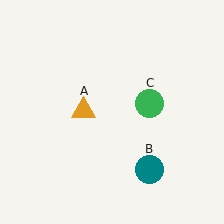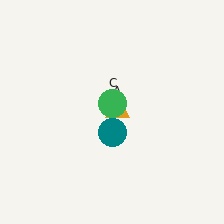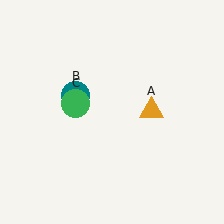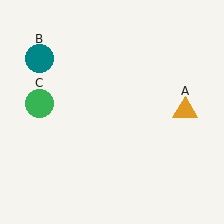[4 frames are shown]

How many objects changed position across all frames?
3 objects changed position: orange triangle (object A), teal circle (object B), green circle (object C).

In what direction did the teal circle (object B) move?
The teal circle (object B) moved up and to the left.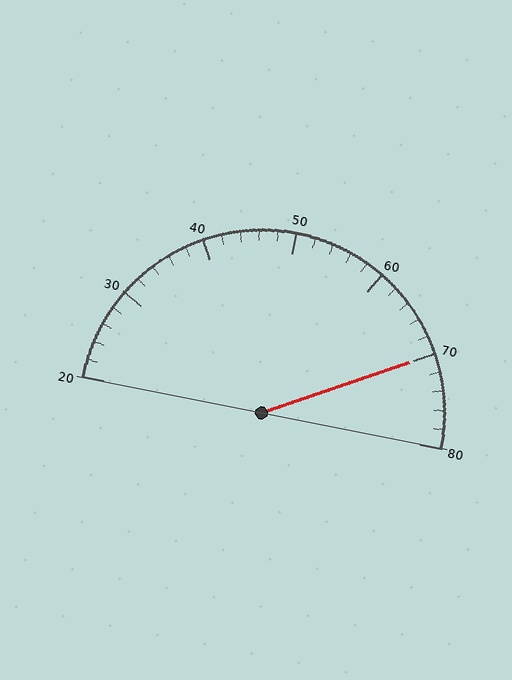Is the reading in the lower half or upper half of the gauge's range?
The reading is in the upper half of the range (20 to 80).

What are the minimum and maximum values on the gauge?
The gauge ranges from 20 to 80.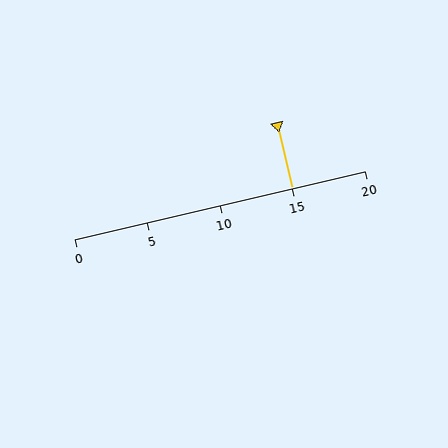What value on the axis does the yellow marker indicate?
The marker indicates approximately 15.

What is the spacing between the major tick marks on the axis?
The major ticks are spaced 5 apart.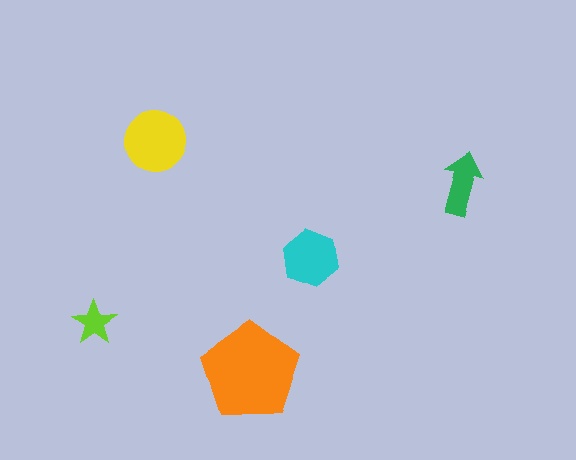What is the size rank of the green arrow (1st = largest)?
4th.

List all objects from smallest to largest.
The lime star, the green arrow, the cyan hexagon, the yellow circle, the orange pentagon.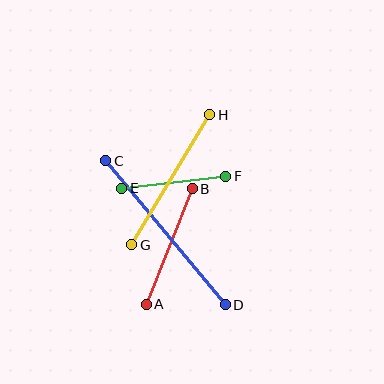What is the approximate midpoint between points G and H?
The midpoint is at approximately (171, 180) pixels.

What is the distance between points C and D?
The distance is approximately 187 pixels.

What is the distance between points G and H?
The distance is approximately 152 pixels.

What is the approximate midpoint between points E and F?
The midpoint is at approximately (174, 182) pixels.